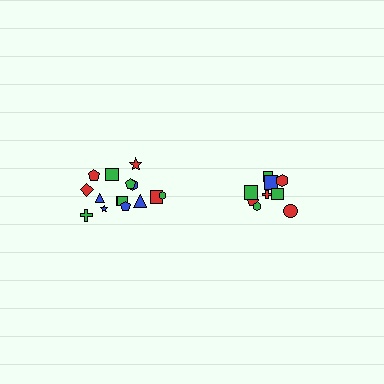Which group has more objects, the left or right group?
The left group.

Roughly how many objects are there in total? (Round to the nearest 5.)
Roughly 25 objects in total.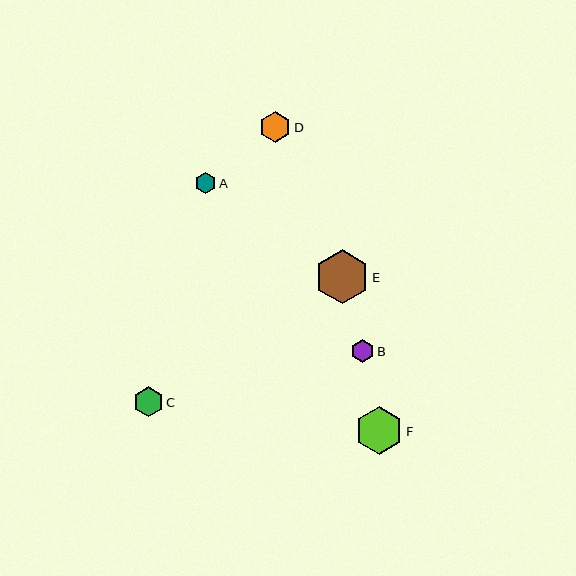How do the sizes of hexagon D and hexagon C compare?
Hexagon D and hexagon C are approximately the same size.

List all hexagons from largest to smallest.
From largest to smallest: E, F, D, C, B, A.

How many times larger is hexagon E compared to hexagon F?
Hexagon E is approximately 1.1 times the size of hexagon F.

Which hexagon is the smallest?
Hexagon A is the smallest with a size of approximately 21 pixels.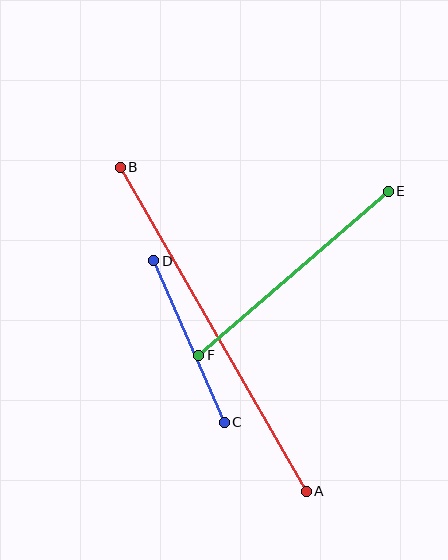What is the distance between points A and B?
The distance is approximately 373 pixels.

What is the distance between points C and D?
The distance is approximately 176 pixels.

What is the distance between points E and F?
The distance is approximately 250 pixels.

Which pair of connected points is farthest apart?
Points A and B are farthest apart.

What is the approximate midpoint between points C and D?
The midpoint is at approximately (189, 341) pixels.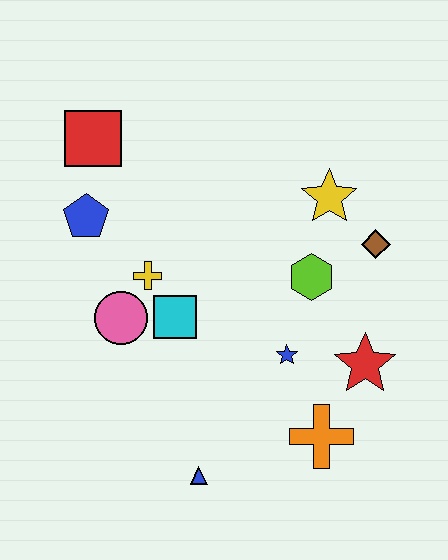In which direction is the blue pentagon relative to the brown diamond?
The blue pentagon is to the left of the brown diamond.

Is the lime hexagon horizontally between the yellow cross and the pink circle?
No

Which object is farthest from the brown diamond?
The red square is farthest from the brown diamond.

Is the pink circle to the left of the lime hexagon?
Yes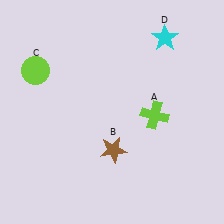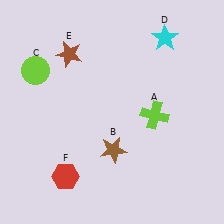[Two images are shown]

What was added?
A brown star (E), a red hexagon (F) were added in Image 2.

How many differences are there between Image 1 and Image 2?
There are 2 differences between the two images.